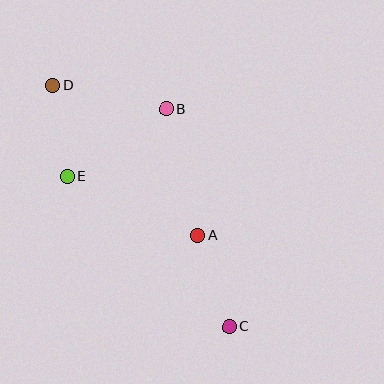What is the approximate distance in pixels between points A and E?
The distance between A and E is approximately 143 pixels.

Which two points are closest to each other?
Points D and E are closest to each other.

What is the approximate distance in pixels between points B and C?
The distance between B and C is approximately 227 pixels.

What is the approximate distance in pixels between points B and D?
The distance between B and D is approximately 115 pixels.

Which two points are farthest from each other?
Points C and D are farthest from each other.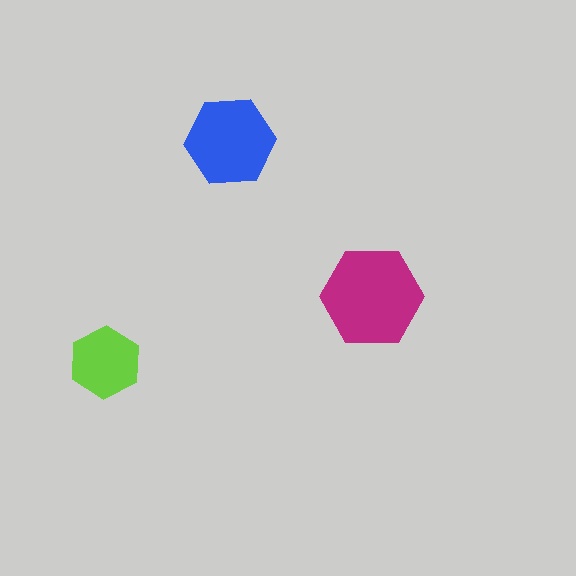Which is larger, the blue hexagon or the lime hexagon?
The blue one.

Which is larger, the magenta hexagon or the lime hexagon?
The magenta one.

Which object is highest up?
The blue hexagon is topmost.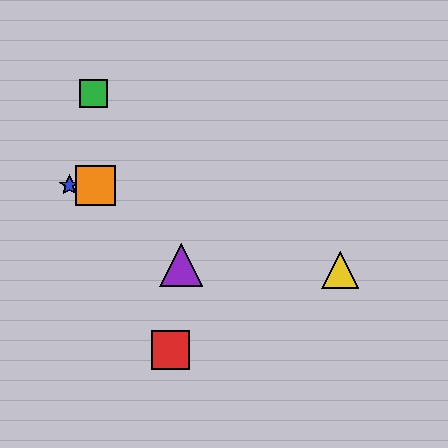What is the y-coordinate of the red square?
The red square is at y≈350.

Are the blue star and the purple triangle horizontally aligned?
No, the blue star is at y≈185 and the purple triangle is at y≈265.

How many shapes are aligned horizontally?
2 shapes (the blue star, the orange square) are aligned horizontally.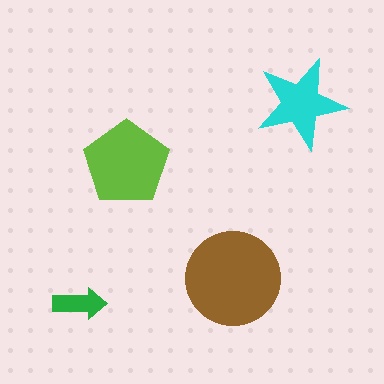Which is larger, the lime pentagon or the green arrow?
The lime pentagon.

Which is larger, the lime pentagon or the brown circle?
The brown circle.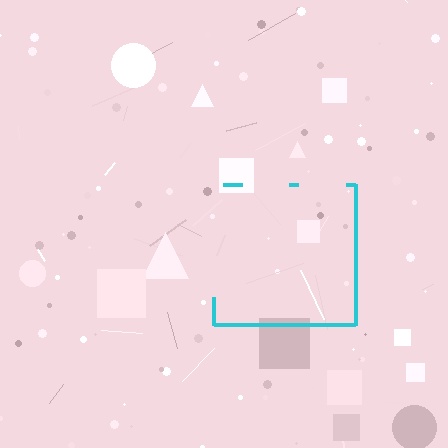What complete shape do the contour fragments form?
The contour fragments form a square.